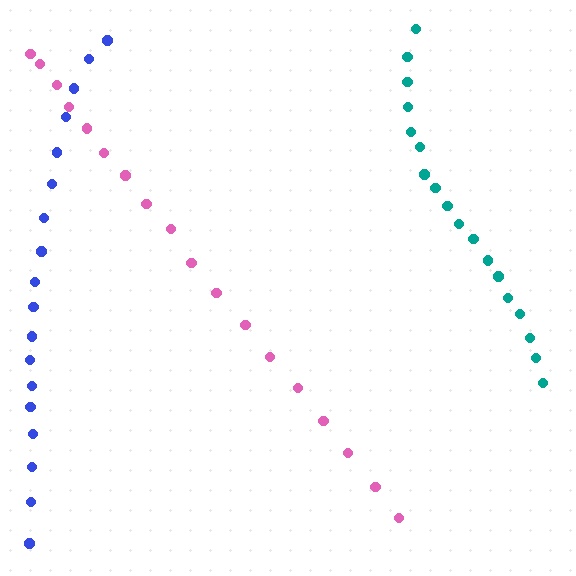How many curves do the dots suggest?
There are 3 distinct paths.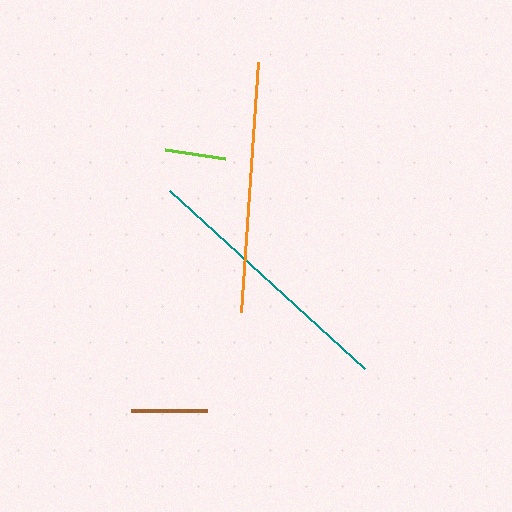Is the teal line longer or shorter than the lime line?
The teal line is longer than the lime line.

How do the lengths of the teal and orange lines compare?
The teal and orange lines are approximately the same length.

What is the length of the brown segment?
The brown segment is approximately 76 pixels long.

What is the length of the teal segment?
The teal segment is approximately 264 pixels long.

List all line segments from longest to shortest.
From longest to shortest: teal, orange, brown, lime.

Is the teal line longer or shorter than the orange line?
The teal line is longer than the orange line.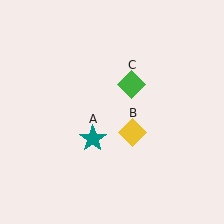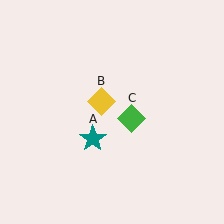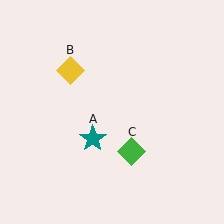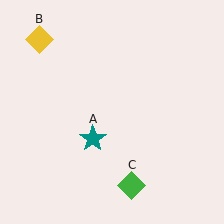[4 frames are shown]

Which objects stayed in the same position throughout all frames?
Teal star (object A) remained stationary.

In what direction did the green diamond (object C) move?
The green diamond (object C) moved down.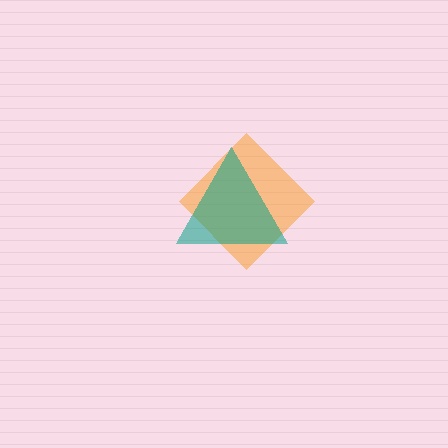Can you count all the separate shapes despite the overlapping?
Yes, there are 2 separate shapes.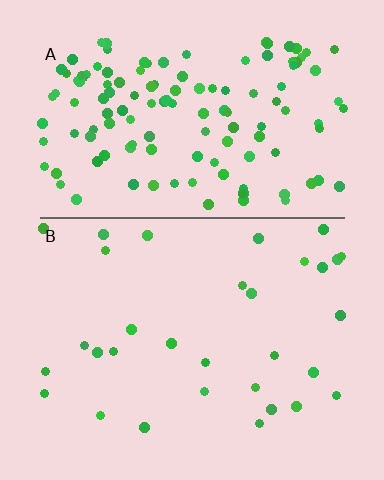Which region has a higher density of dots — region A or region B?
A (the top).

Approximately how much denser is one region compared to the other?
Approximately 4.3× — region A over region B.